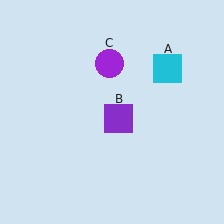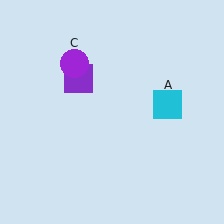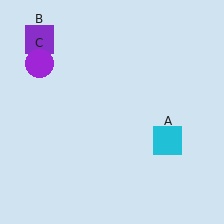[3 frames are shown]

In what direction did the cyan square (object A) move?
The cyan square (object A) moved down.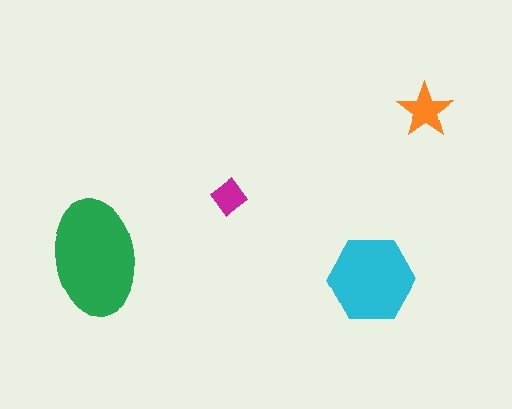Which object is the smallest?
The magenta diamond.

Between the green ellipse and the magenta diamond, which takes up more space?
The green ellipse.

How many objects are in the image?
There are 4 objects in the image.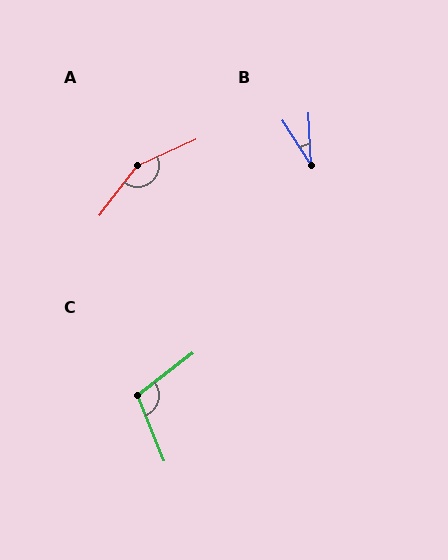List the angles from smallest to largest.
B (30°), C (106°), A (152°).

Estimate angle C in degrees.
Approximately 106 degrees.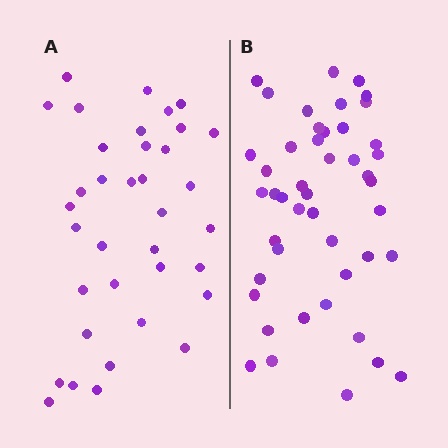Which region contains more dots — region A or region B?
Region B (the right region) has more dots.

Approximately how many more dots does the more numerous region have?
Region B has roughly 10 or so more dots than region A.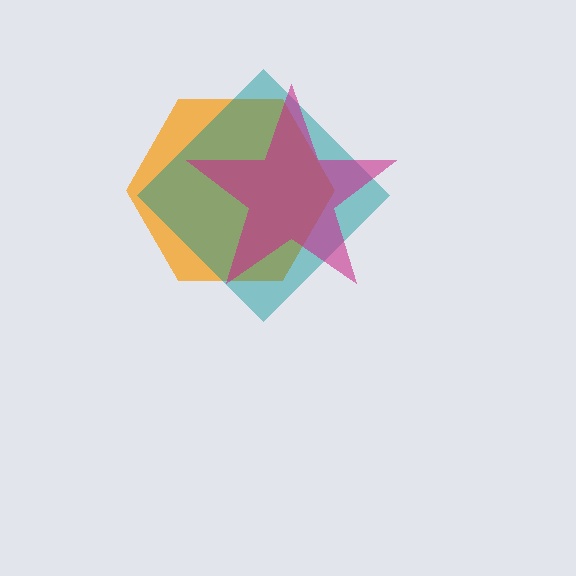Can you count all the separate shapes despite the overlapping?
Yes, there are 3 separate shapes.